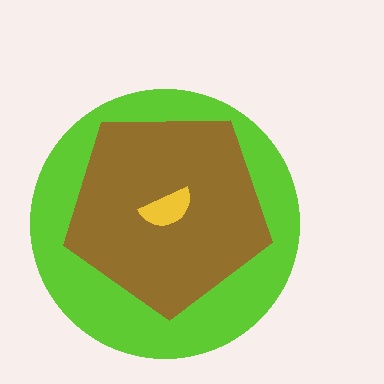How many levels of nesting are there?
3.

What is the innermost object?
The yellow semicircle.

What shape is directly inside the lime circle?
The brown pentagon.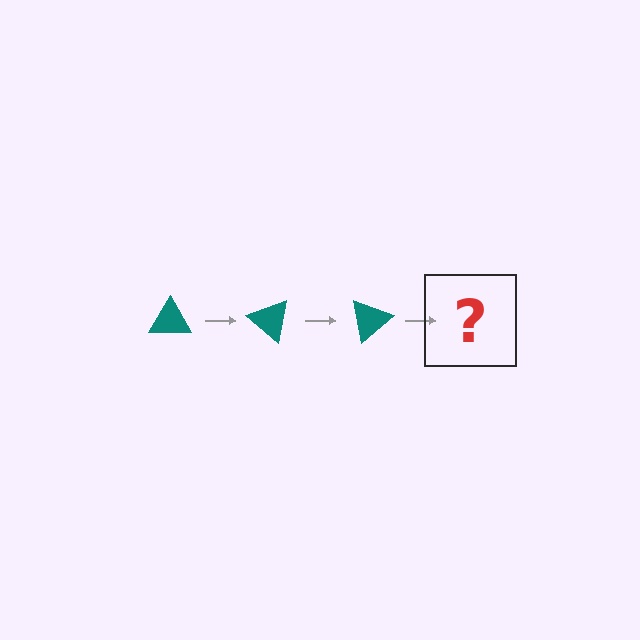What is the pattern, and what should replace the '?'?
The pattern is that the triangle rotates 40 degrees each step. The '?' should be a teal triangle rotated 120 degrees.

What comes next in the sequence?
The next element should be a teal triangle rotated 120 degrees.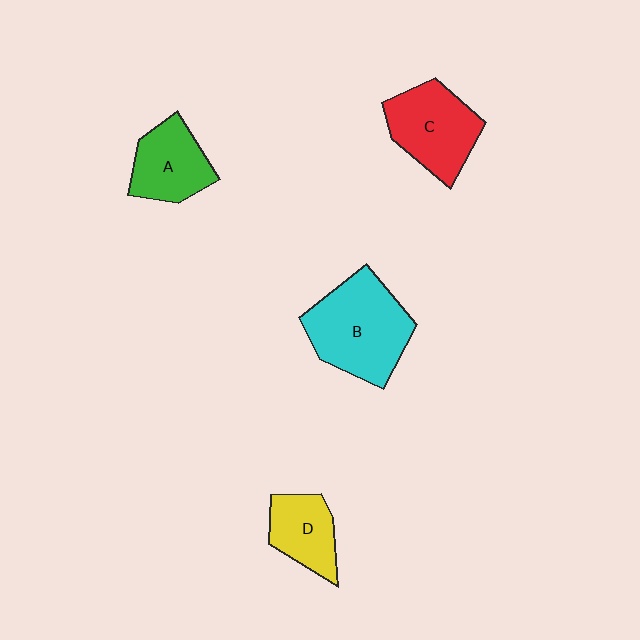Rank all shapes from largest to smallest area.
From largest to smallest: B (cyan), C (red), A (green), D (yellow).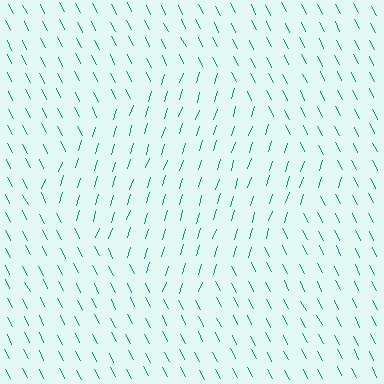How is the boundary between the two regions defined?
The boundary is defined purely by a change in line orientation (approximately 45 degrees difference). All lines are the same color and thickness.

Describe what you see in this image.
The image is filled with small teal line segments. A diamond region in the image has lines oriented differently from the surrounding lines, creating a visible texture boundary.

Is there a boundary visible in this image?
Yes, there is a texture boundary formed by a change in line orientation.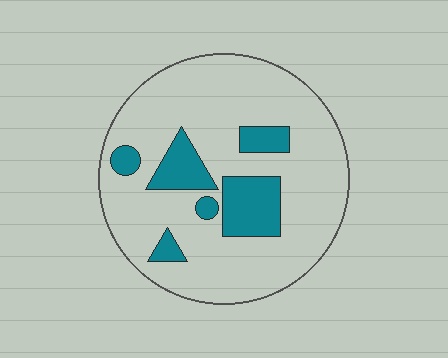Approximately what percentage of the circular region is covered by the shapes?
Approximately 20%.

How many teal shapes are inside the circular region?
6.